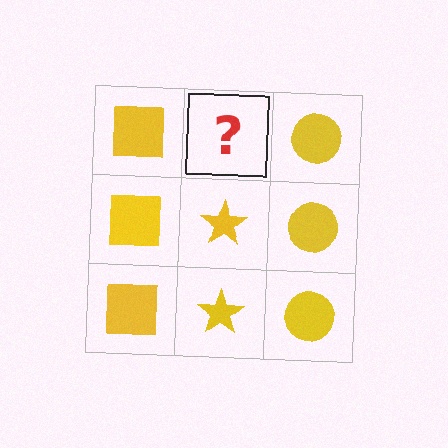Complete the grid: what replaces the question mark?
The question mark should be replaced with a yellow star.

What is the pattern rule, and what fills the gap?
The rule is that each column has a consistent shape. The gap should be filled with a yellow star.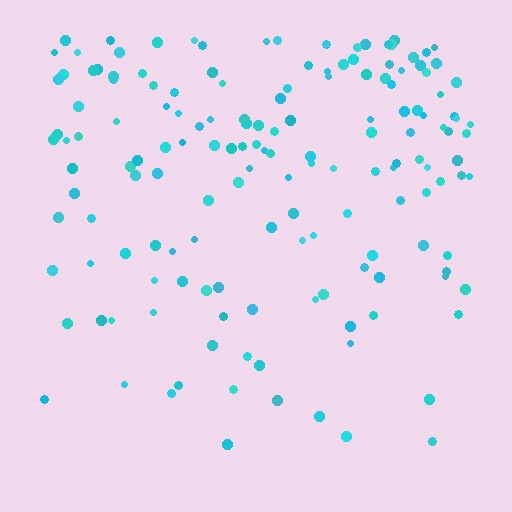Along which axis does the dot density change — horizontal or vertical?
Vertical.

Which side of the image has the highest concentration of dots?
The top.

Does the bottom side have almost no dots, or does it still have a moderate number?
Still a moderate number, just noticeably fewer than the top.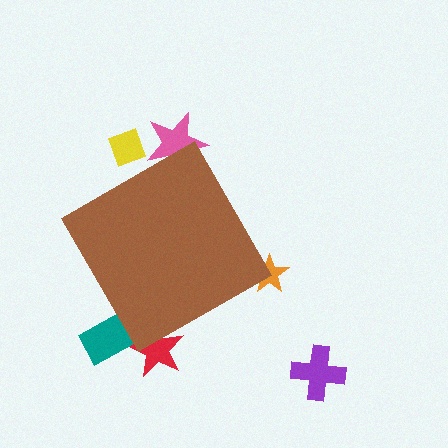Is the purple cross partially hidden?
No, the purple cross is fully visible.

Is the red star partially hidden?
Yes, the red star is partially hidden behind the brown diamond.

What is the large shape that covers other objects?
A brown diamond.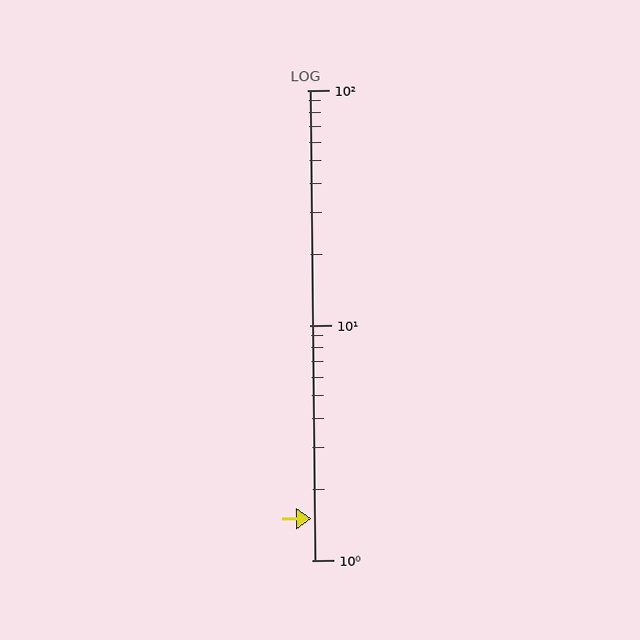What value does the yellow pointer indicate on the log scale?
The pointer indicates approximately 1.5.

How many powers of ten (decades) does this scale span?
The scale spans 2 decades, from 1 to 100.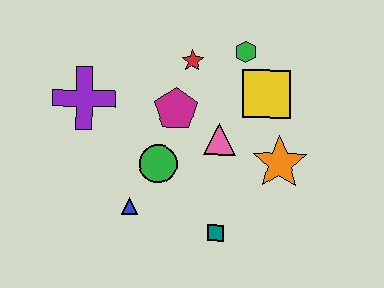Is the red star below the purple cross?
No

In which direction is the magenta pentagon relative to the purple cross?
The magenta pentagon is to the right of the purple cross.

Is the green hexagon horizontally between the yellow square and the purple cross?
Yes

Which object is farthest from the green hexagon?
The blue triangle is farthest from the green hexagon.